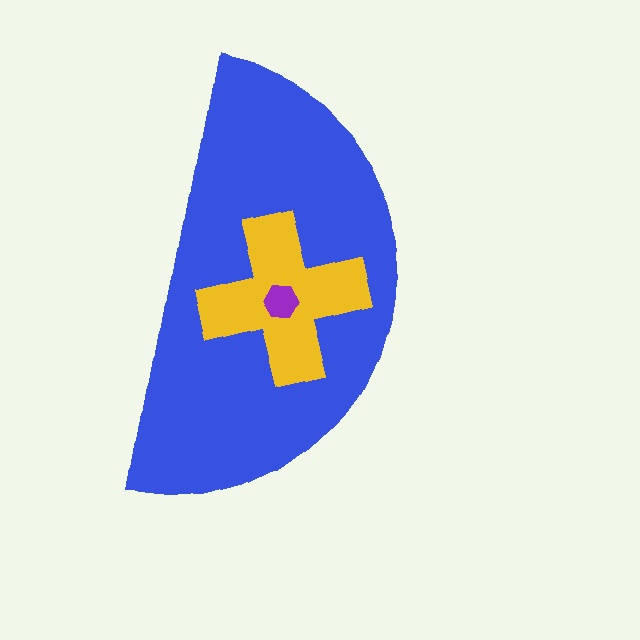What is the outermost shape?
The blue semicircle.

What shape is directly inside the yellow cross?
The purple hexagon.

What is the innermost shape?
The purple hexagon.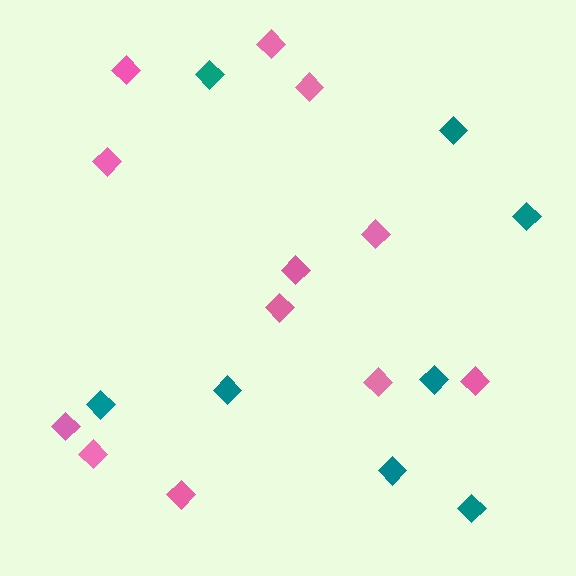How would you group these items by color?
There are 2 groups: one group of teal diamonds (8) and one group of pink diamonds (12).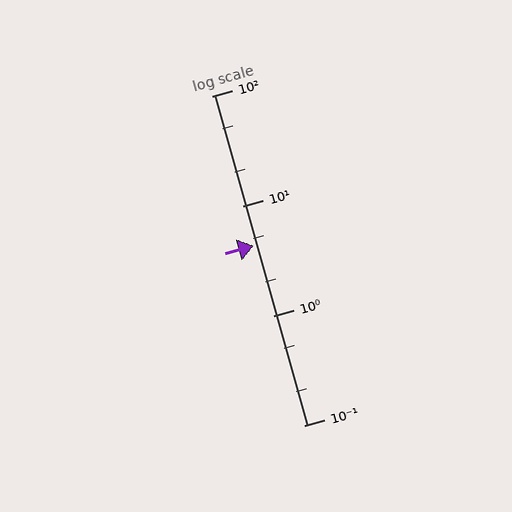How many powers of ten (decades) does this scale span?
The scale spans 3 decades, from 0.1 to 100.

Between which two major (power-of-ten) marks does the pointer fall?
The pointer is between 1 and 10.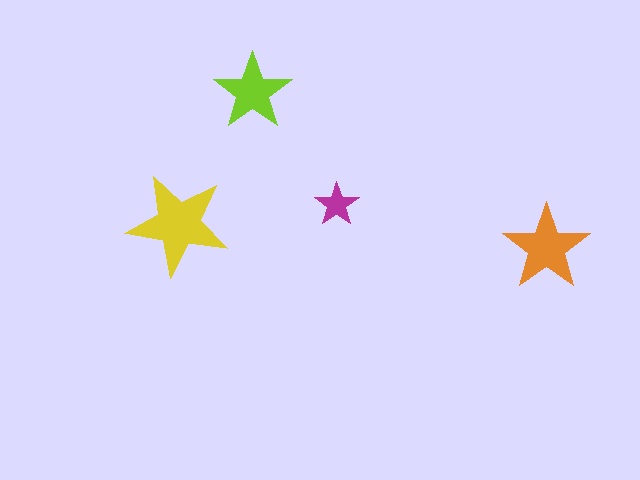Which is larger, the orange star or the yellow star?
The yellow one.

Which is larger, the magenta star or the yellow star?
The yellow one.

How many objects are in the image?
There are 4 objects in the image.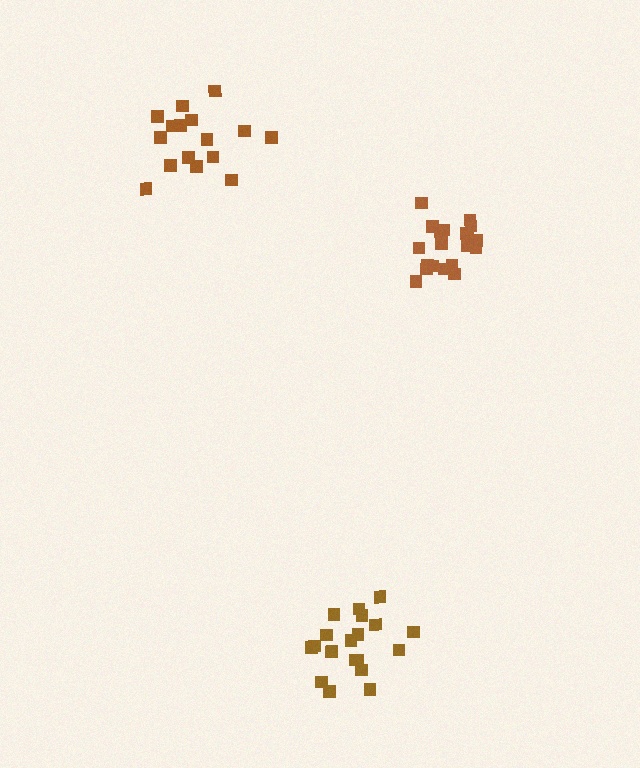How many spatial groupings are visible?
There are 3 spatial groupings.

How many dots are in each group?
Group 1: 20 dots, Group 2: 21 dots, Group 3: 16 dots (57 total).